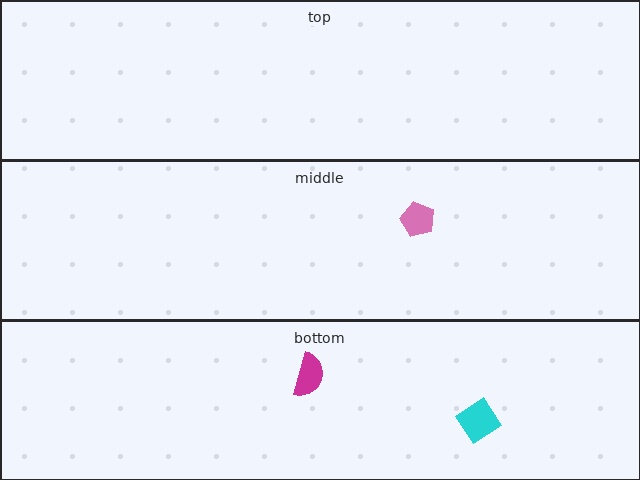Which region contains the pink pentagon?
The middle region.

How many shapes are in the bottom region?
2.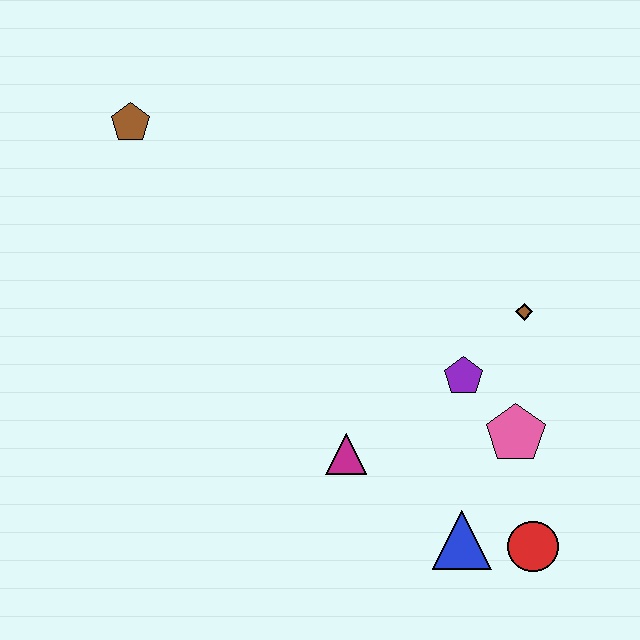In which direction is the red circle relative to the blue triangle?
The red circle is to the right of the blue triangle.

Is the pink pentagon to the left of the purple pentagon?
No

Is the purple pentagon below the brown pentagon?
Yes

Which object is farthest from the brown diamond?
The brown pentagon is farthest from the brown diamond.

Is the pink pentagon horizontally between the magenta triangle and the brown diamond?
Yes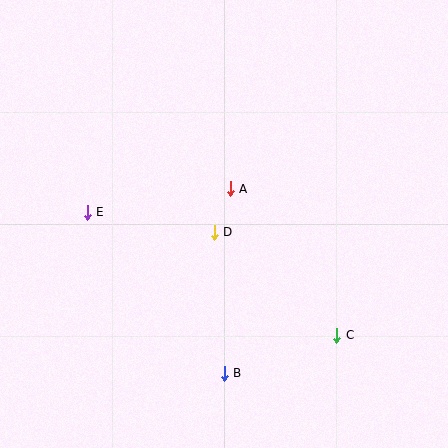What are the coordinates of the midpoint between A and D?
The midpoint between A and D is at (222, 211).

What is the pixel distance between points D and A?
The distance between D and A is 46 pixels.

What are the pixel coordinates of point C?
Point C is at (337, 335).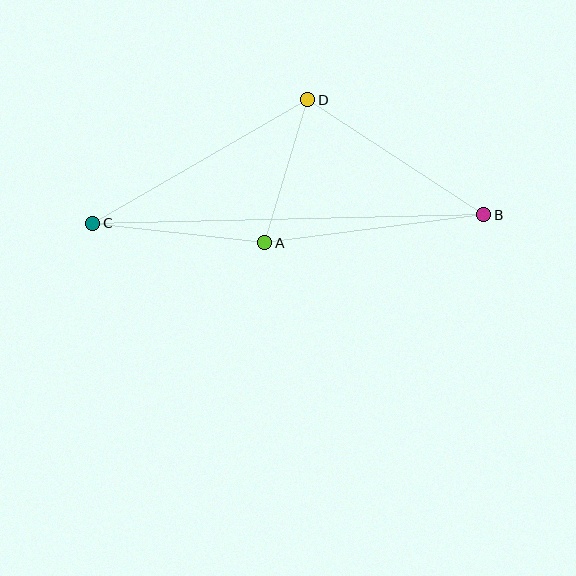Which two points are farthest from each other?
Points B and C are farthest from each other.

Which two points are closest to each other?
Points A and D are closest to each other.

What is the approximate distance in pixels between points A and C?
The distance between A and C is approximately 173 pixels.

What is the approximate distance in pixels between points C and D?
The distance between C and D is approximately 248 pixels.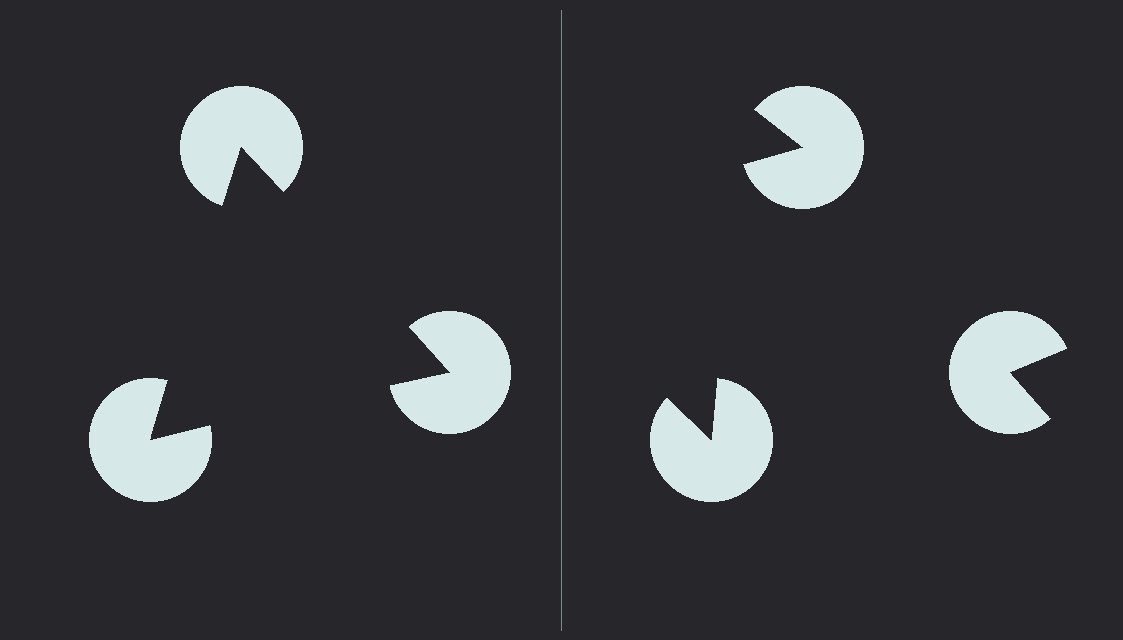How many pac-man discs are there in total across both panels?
6 — 3 on each side.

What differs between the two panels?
The pac-man discs are positioned identically on both sides; only the wedge orientations differ. On the left they align to a triangle; on the right they are misaligned.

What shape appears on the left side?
An illusory triangle.